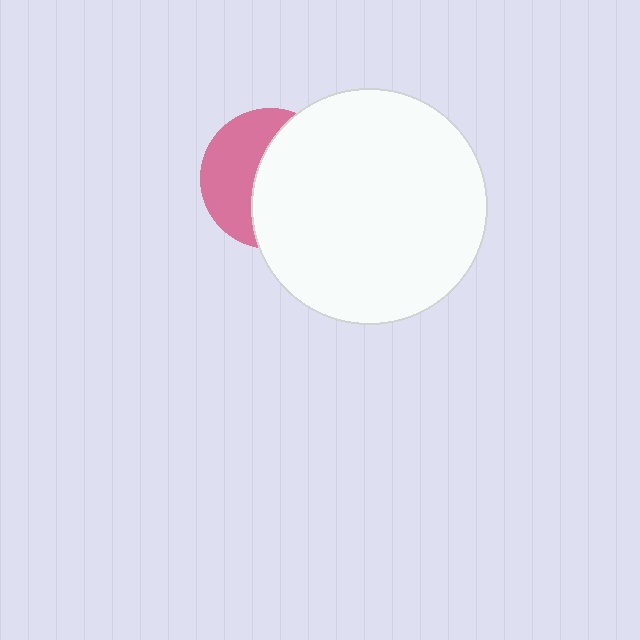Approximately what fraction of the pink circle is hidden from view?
Roughly 57% of the pink circle is hidden behind the white circle.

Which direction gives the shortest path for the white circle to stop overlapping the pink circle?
Moving right gives the shortest separation.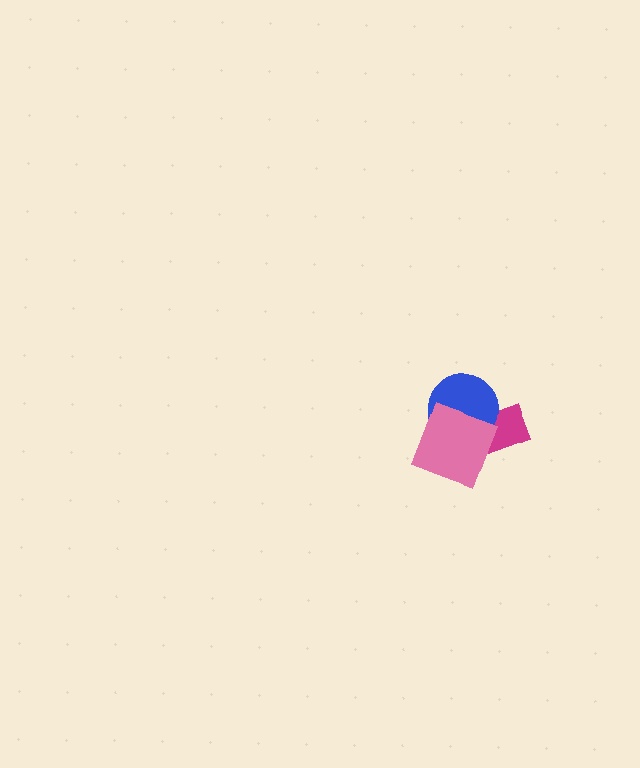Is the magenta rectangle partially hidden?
Yes, it is partially covered by another shape.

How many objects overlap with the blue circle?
2 objects overlap with the blue circle.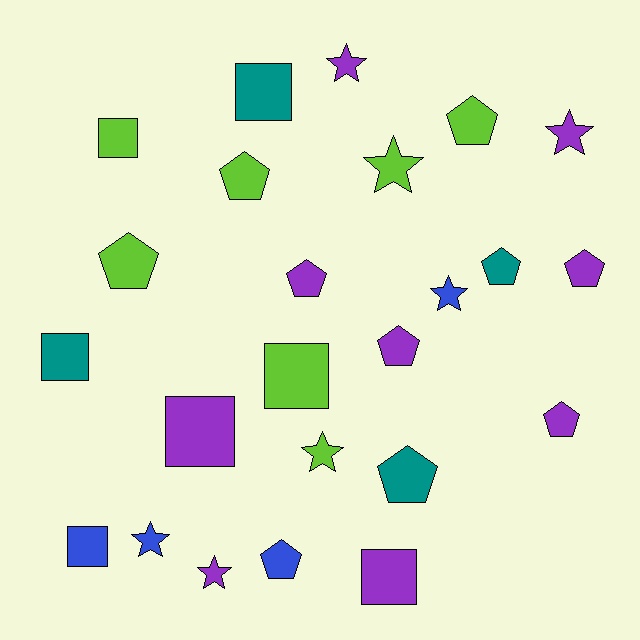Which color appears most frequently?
Purple, with 9 objects.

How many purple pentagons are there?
There are 4 purple pentagons.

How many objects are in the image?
There are 24 objects.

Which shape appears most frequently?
Pentagon, with 10 objects.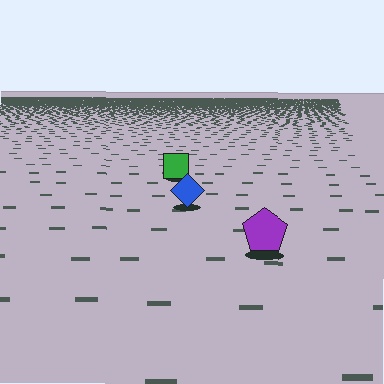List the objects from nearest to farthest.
From nearest to farthest: the purple pentagon, the blue diamond, the green square.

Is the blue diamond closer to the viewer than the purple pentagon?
No. The purple pentagon is closer — you can tell from the texture gradient: the ground texture is coarser near it.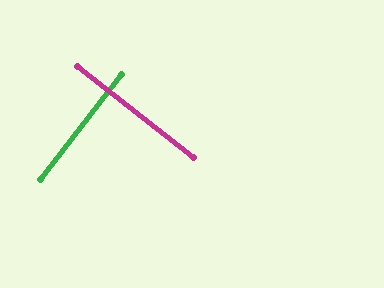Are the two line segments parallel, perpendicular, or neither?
Perpendicular — they meet at approximately 90°.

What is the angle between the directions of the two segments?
Approximately 90 degrees.